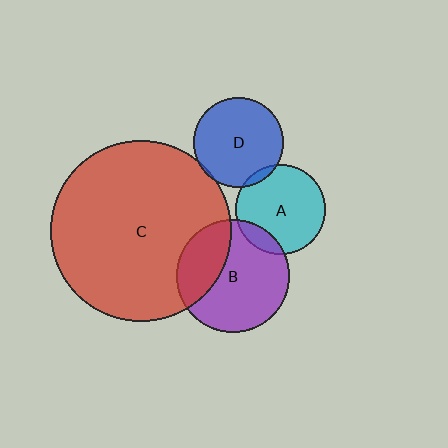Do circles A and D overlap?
Yes.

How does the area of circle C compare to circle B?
Approximately 2.6 times.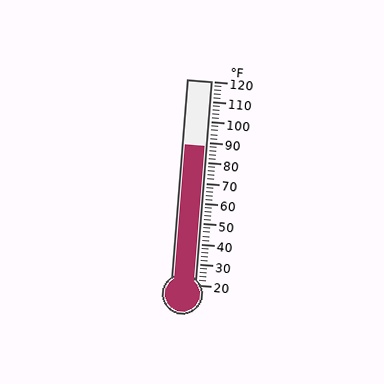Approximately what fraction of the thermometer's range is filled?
The thermometer is filled to approximately 70% of its range.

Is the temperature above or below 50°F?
The temperature is above 50°F.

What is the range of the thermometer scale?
The thermometer scale ranges from 20°F to 120°F.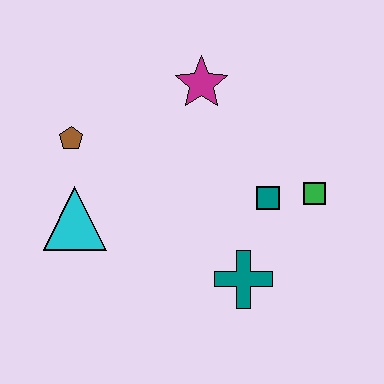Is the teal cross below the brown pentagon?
Yes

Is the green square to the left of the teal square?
No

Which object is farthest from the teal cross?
The brown pentagon is farthest from the teal cross.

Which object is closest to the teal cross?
The teal square is closest to the teal cross.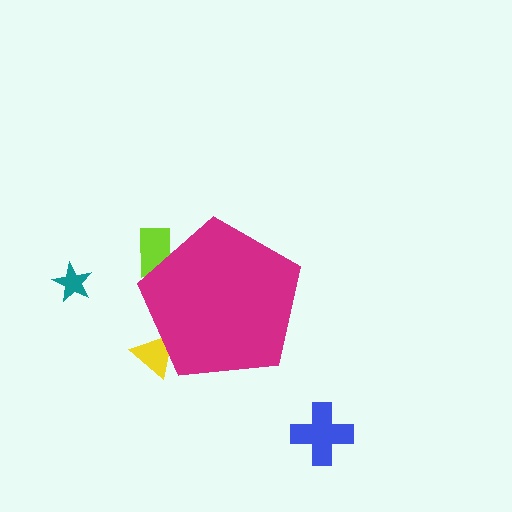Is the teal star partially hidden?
No, the teal star is fully visible.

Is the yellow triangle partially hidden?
Yes, the yellow triangle is partially hidden behind the magenta pentagon.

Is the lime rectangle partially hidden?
Yes, the lime rectangle is partially hidden behind the magenta pentagon.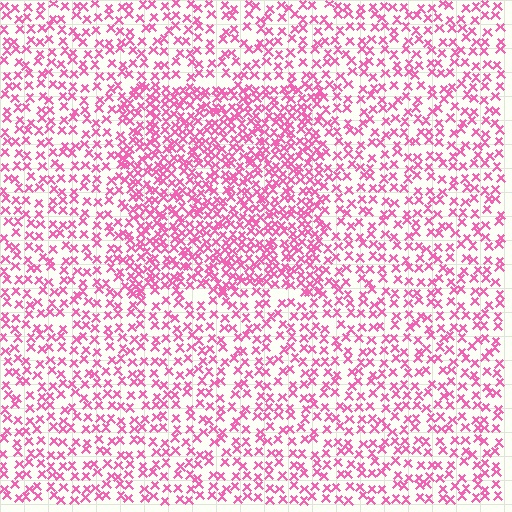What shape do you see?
I see a rectangle.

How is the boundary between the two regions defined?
The boundary is defined by a change in element density (approximately 1.8x ratio). All elements are the same color, size, and shape.